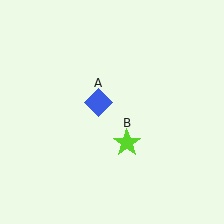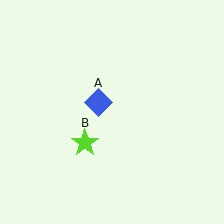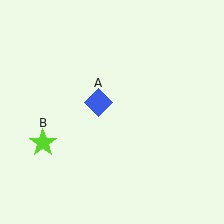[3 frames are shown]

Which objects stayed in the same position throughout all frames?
Blue diamond (object A) remained stationary.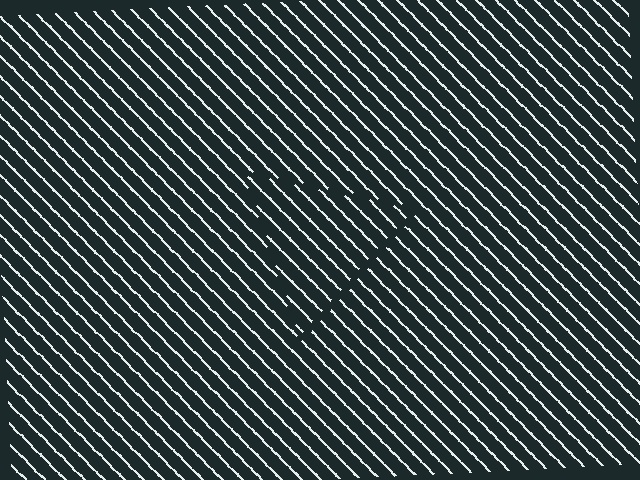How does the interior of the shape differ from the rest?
The interior of the shape contains the same grating, shifted by half a period — the contour is defined by the phase discontinuity where line-ends from the inner and outer gratings abut.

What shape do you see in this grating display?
An illusory triangle. The interior of the shape contains the same grating, shifted by half a period — the contour is defined by the phase discontinuity where line-ends from the inner and outer gratings abut.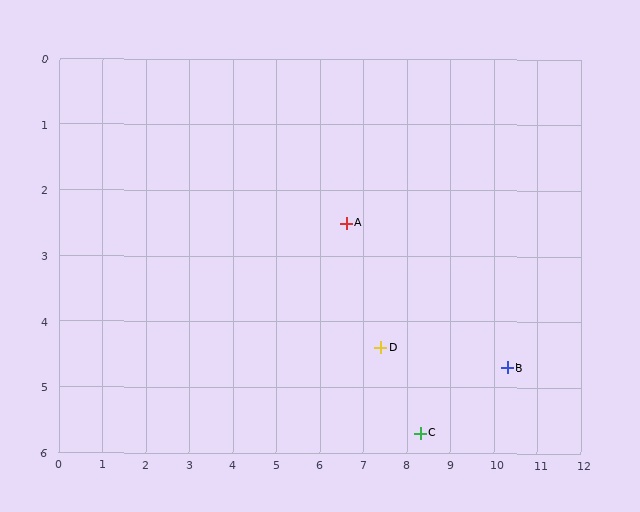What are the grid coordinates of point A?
Point A is at approximately (6.6, 2.5).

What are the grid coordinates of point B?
Point B is at approximately (10.3, 4.7).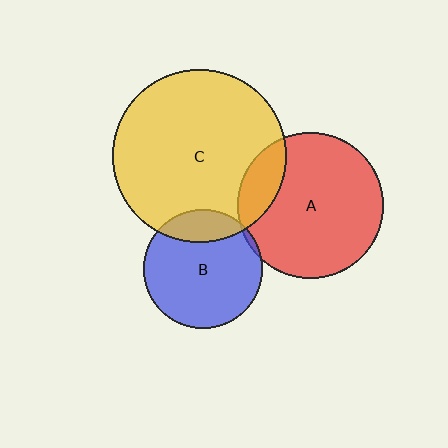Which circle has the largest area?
Circle C (yellow).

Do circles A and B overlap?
Yes.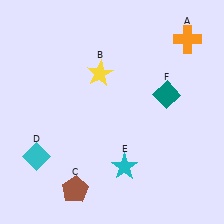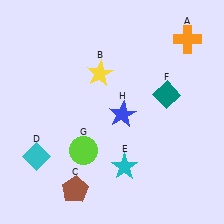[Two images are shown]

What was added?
A lime circle (G), a blue star (H) were added in Image 2.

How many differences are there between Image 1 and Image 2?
There are 2 differences between the two images.